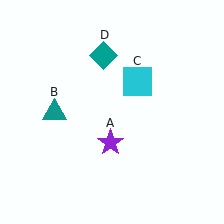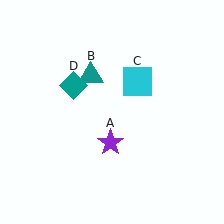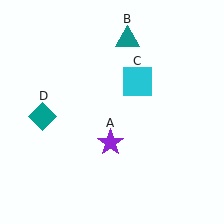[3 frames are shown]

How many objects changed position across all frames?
2 objects changed position: teal triangle (object B), teal diamond (object D).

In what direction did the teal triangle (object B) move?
The teal triangle (object B) moved up and to the right.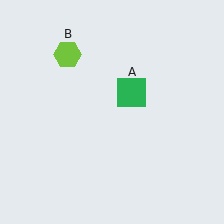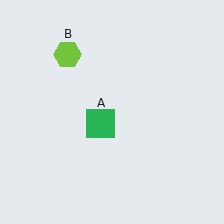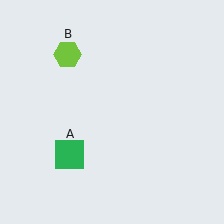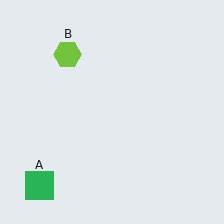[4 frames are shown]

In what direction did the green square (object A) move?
The green square (object A) moved down and to the left.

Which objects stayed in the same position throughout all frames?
Lime hexagon (object B) remained stationary.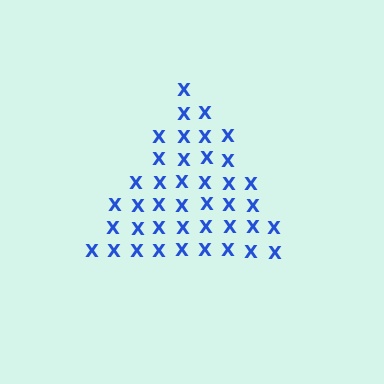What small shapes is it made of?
It is made of small letter X's.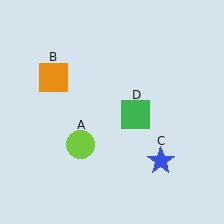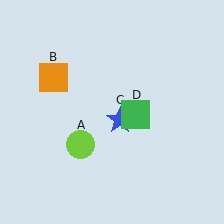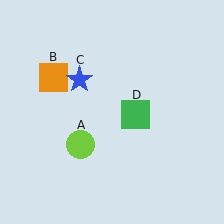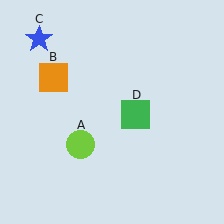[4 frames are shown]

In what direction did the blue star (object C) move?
The blue star (object C) moved up and to the left.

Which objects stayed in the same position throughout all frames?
Lime circle (object A) and orange square (object B) and green square (object D) remained stationary.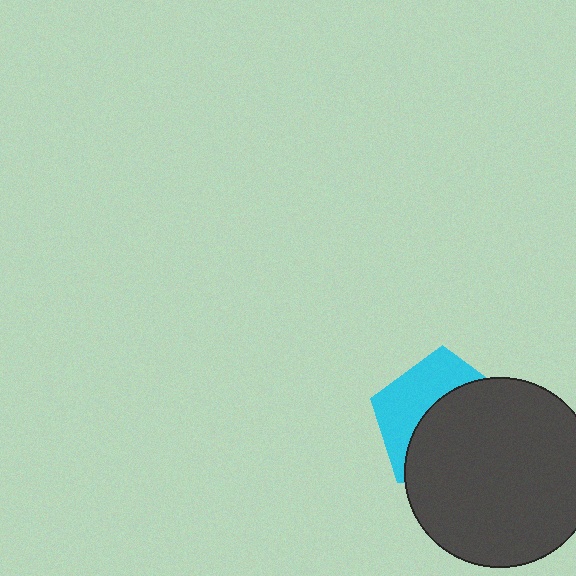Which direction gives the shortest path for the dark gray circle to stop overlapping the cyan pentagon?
Moving toward the lower-right gives the shortest separation.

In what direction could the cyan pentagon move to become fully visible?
The cyan pentagon could move toward the upper-left. That would shift it out from behind the dark gray circle entirely.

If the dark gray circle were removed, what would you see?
You would see the complete cyan pentagon.